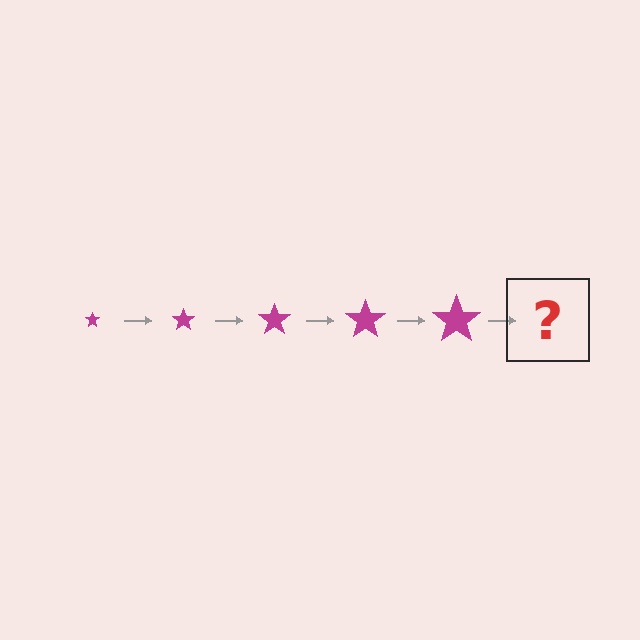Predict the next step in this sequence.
The next step is a magenta star, larger than the previous one.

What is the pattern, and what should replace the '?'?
The pattern is that the star gets progressively larger each step. The '?' should be a magenta star, larger than the previous one.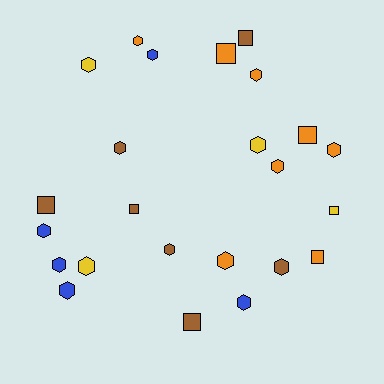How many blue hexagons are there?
There are 5 blue hexagons.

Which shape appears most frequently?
Hexagon, with 16 objects.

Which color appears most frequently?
Orange, with 8 objects.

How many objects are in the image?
There are 24 objects.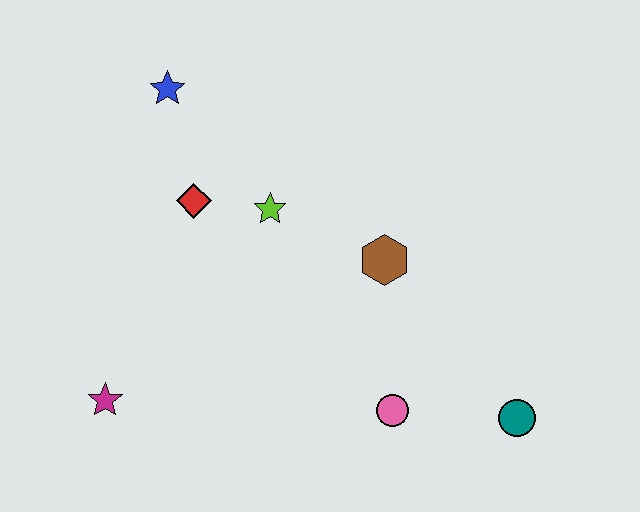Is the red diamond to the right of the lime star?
No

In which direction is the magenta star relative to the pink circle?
The magenta star is to the left of the pink circle.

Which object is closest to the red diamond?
The lime star is closest to the red diamond.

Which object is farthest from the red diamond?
The teal circle is farthest from the red diamond.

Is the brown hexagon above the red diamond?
No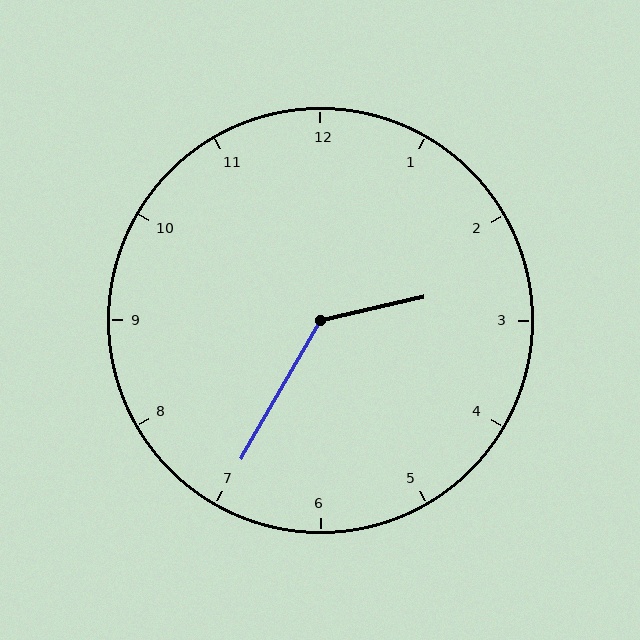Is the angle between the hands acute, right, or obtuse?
It is obtuse.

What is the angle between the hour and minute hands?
Approximately 132 degrees.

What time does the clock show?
2:35.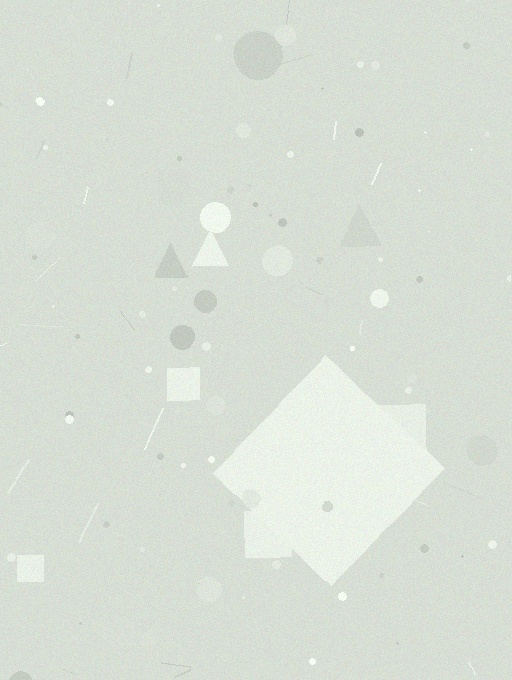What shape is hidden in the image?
A diamond is hidden in the image.